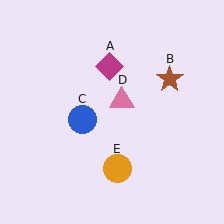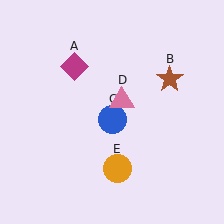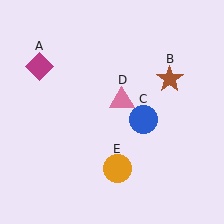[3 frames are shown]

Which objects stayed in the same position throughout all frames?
Brown star (object B) and pink triangle (object D) and orange circle (object E) remained stationary.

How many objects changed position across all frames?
2 objects changed position: magenta diamond (object A), blue circle (object C).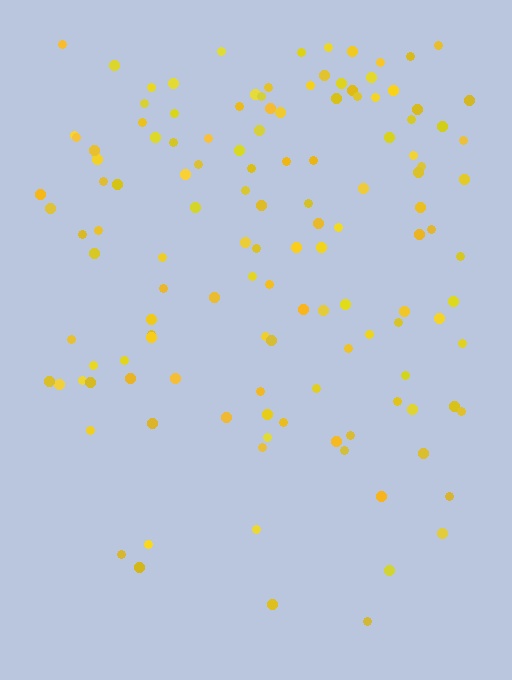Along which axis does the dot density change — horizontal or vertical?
Vertical.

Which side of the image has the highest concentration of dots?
The top.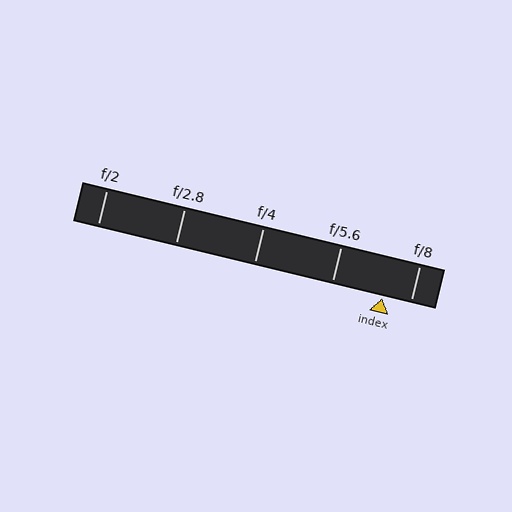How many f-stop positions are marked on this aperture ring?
There are 5 f-stop positions marked.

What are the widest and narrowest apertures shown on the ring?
The widest aperture shown is f/2 and the narrowest is f/8.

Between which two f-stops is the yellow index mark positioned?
The index mark is between f/5.6 and f/8.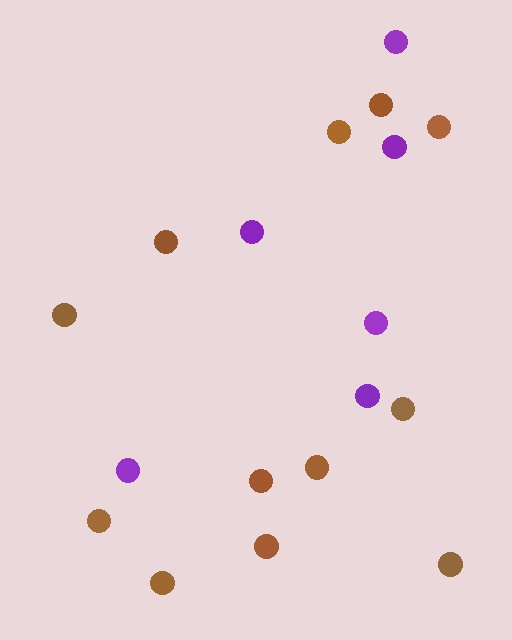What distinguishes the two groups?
There are 2 groups: one group of brown circles (12) and one group of purple circles (6).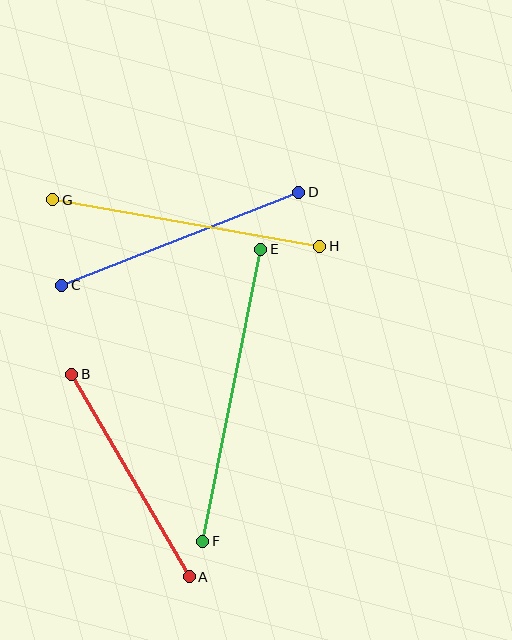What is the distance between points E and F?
The distance is approximately 297 pixels.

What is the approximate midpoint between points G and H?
The midpoint is at approximately (186, 223) pixels.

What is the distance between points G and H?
The distance is approximately 271 pixels.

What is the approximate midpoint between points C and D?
The midpoint is at approximately (180, 239) pixels.